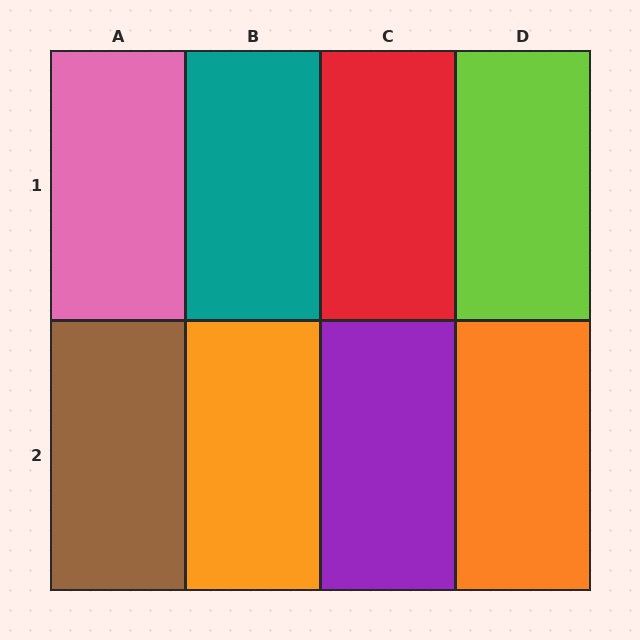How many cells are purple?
1 cell is purple.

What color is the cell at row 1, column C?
Red.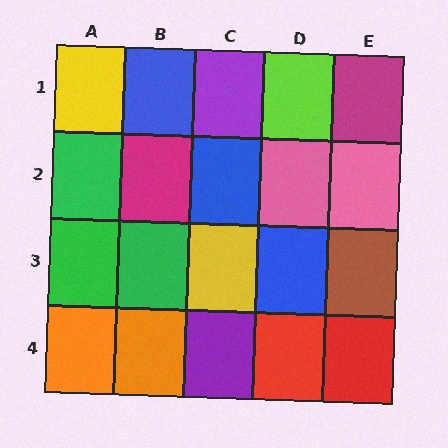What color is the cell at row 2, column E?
Pink.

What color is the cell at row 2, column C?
Blue.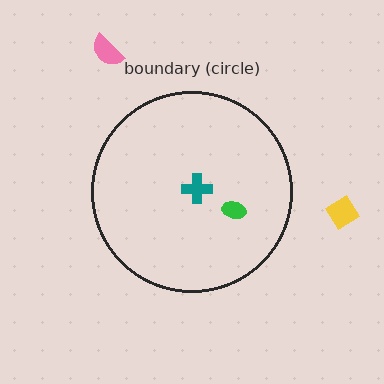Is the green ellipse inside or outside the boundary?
Inside.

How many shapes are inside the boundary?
2 inside, 2 outside.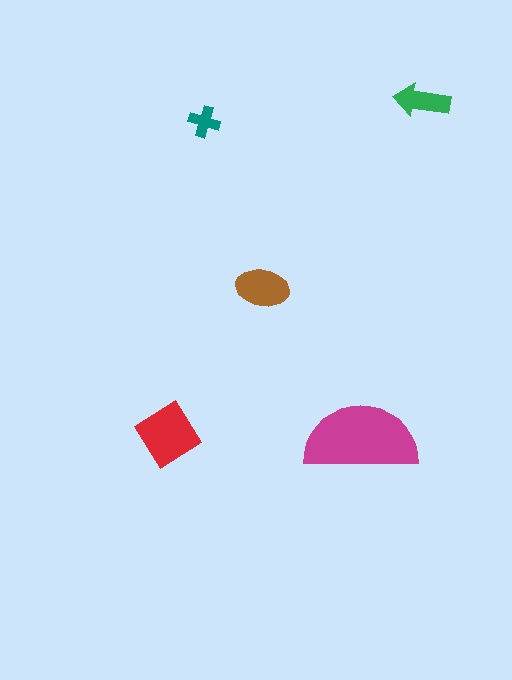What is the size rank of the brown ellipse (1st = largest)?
3rd.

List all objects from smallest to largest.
The teal cross, the green arrow, the brown ellipse, the red diamond, the magenta semicircle.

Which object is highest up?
The green arrow is topmost.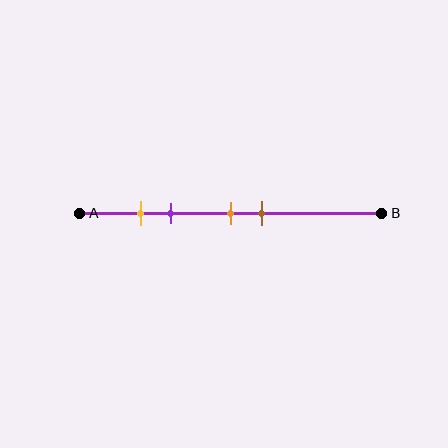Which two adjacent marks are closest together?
The yellow and purple marks are the closest adjacent pair.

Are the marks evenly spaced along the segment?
No, the marks are not evenly spaced.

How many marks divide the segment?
There are 4 marks dividing the segment.